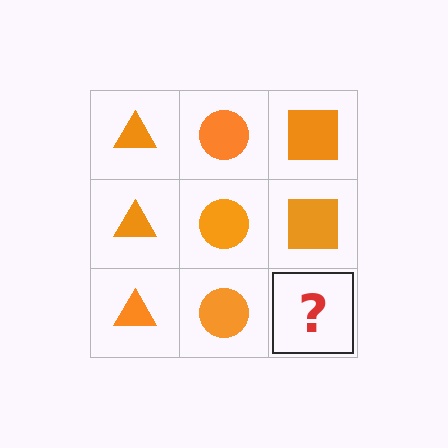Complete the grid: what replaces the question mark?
The question mark should be replaced with an orange square.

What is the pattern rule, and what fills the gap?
The rule is that each column has a consistent shape. The gap should be filled with an orange square.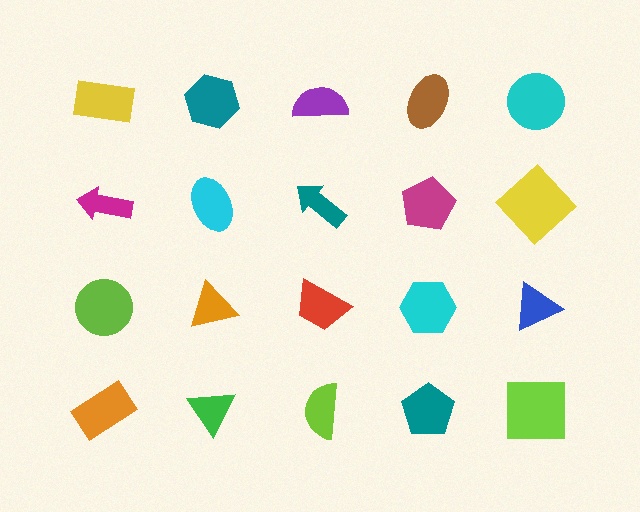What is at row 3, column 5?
A blue triangle.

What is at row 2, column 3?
A teal arrow.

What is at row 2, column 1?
A magenta arrow.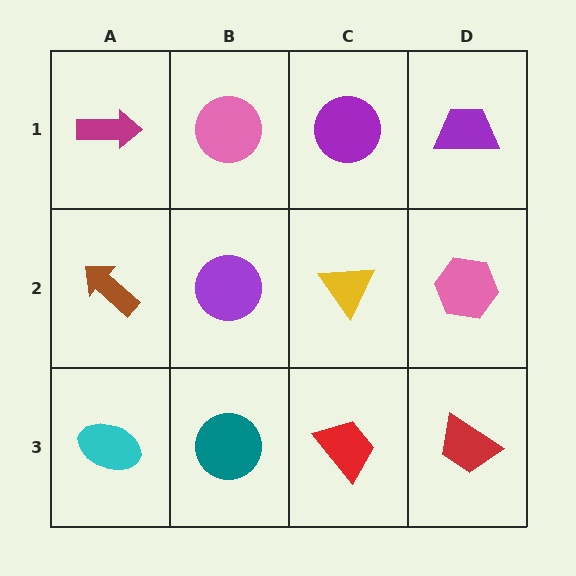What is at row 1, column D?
A purple trapezoid.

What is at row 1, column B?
A pink circle.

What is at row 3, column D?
A red trapezoid.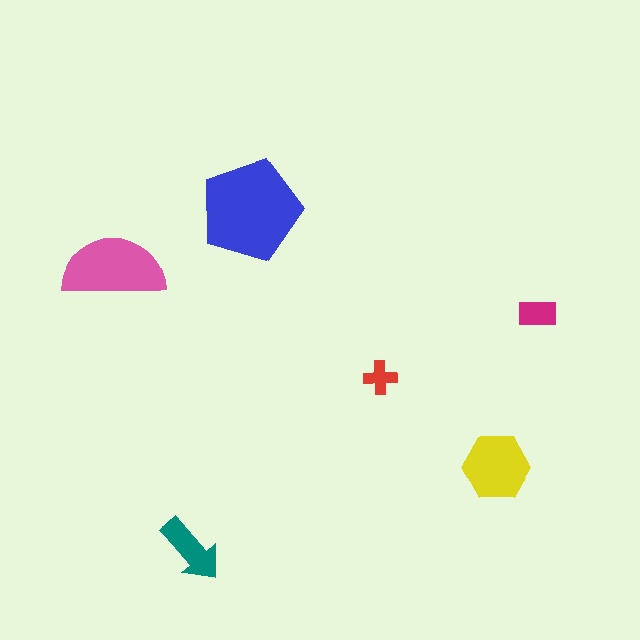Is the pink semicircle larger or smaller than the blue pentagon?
Smaller.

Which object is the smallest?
The red cross.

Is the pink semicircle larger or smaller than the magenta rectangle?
Larger.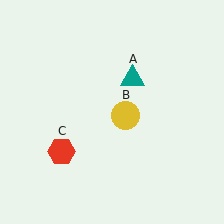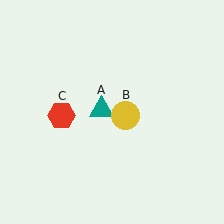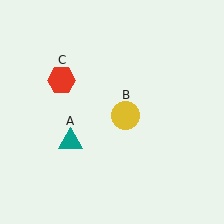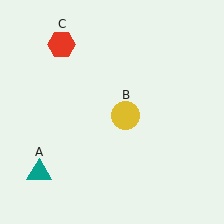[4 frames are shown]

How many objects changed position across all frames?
2 objects changed position: teal triangle (object A), red hexagon (object C).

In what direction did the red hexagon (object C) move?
The red hexagon (object C) moved up.